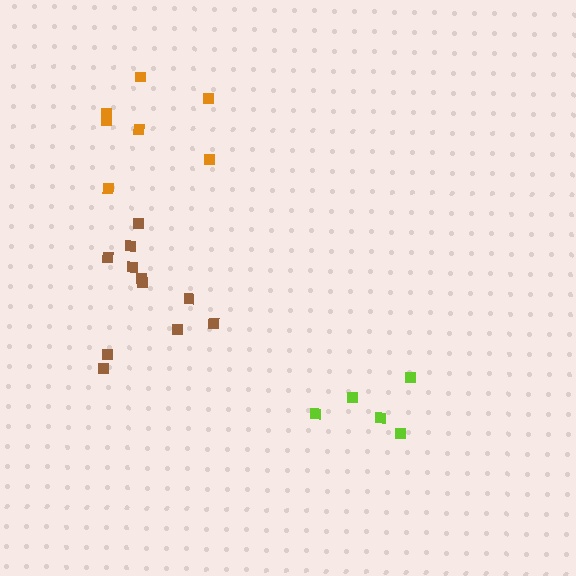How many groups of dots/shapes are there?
There are 3 groups.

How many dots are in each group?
Group 1: 5 dots, Group 2: 11 dots, Group 3: 7 dots (23 total).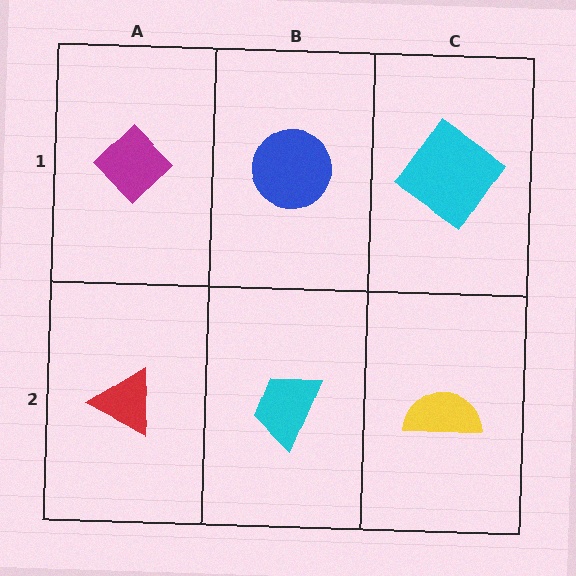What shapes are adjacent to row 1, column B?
A cyan trapezoid (row 2, column B), a magenta diamond (row 1, column A), a cyan diamond (row 1, column C).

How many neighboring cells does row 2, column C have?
2.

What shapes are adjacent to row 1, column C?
A yellow semicircle (row 2, column C), a blue circle (row 1, column B).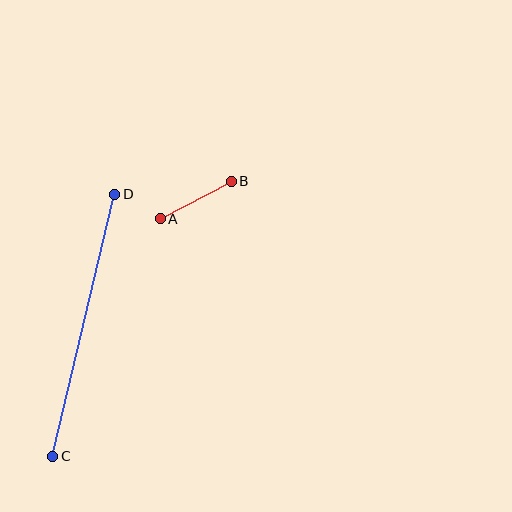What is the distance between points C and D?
The distance is approximately 269 pixels.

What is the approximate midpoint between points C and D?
The midpoint is at approximately (84, 325) pixels.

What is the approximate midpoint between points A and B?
The midpoint is at approximately (196, 200) pixels.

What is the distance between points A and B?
The distance is approximately 80 pixels.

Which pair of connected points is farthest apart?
Points C and D are farthest apart.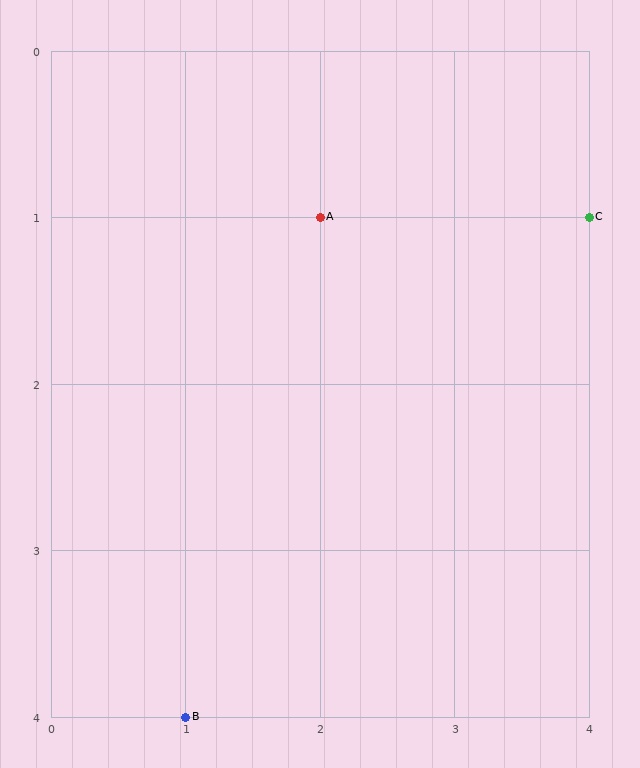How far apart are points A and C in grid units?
Points A and C are 2 columns apart.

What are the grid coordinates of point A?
Point A is at grid coordinates (2, 1).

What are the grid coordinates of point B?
Point B is at grid coordinates (1, 4).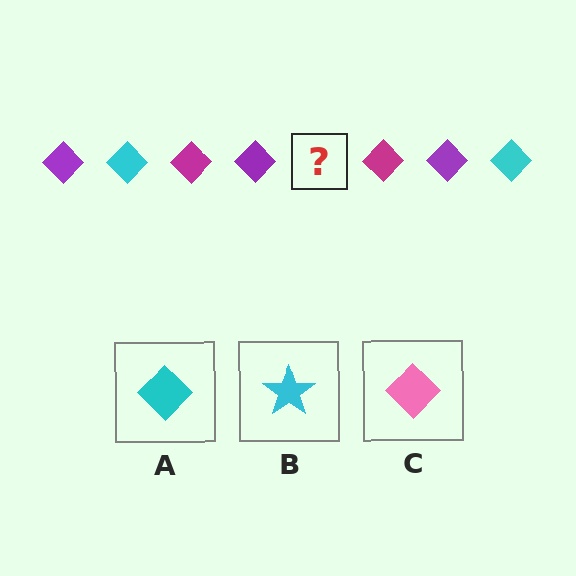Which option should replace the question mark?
Option A.